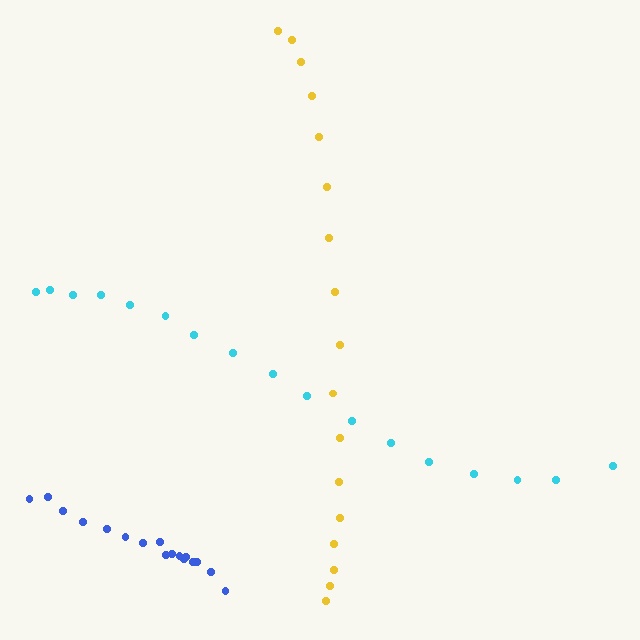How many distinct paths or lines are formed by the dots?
There are 3 distinct paths.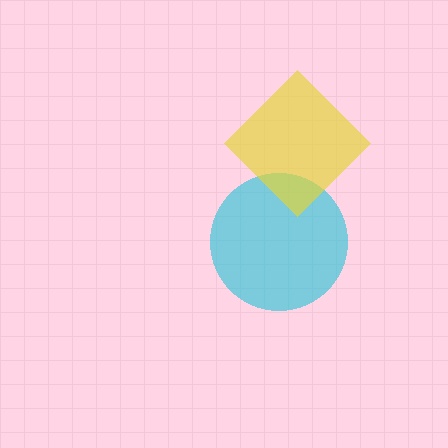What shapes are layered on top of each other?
The layered shapes are: a cyan circle, a yellow diamond.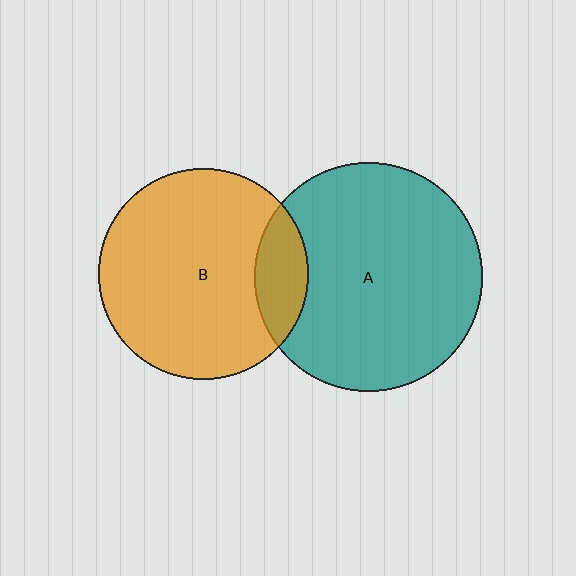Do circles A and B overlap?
Yes.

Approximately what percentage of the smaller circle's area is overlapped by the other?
Approximately 15%.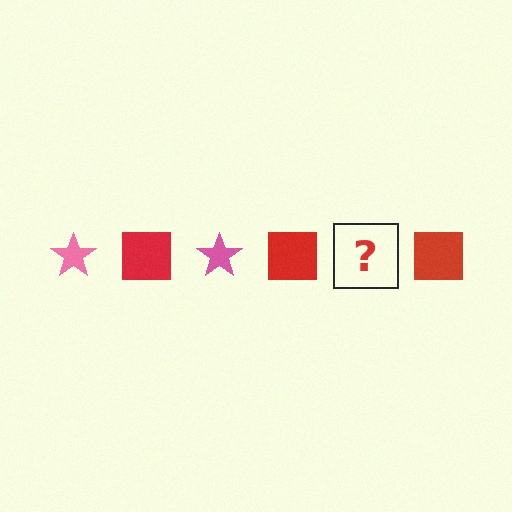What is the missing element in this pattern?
The missing element is a pink star.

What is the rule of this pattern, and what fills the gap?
The rule is that the pattern alternates between pink star and red square. The gap should be filled with a pink star.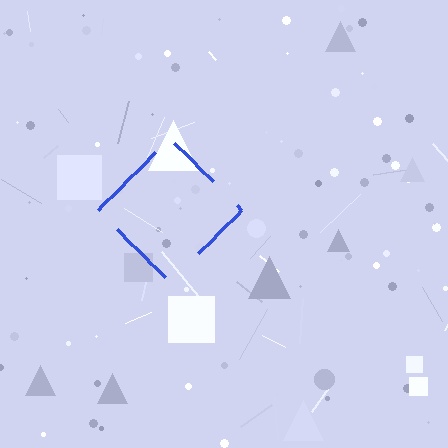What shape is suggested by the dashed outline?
The dashed outline suggests a diamond.